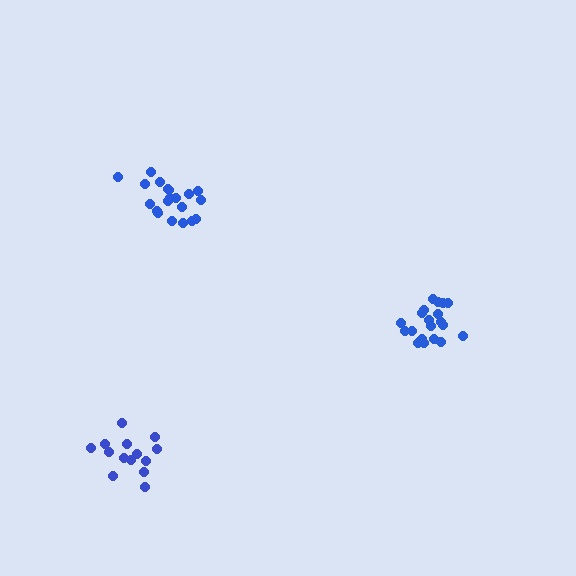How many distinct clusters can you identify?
There are 3 distinct clusters.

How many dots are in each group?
Group 1: 20 dots, Group 2: 20 dots, Group 3: 14 dots (54 total).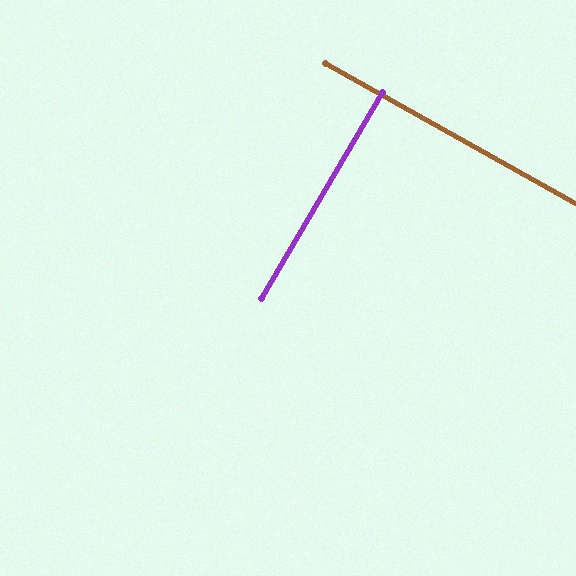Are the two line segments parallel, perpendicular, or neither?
Perpendicular — they meet at approximately 89°.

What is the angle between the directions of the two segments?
Approximately 89 degrees.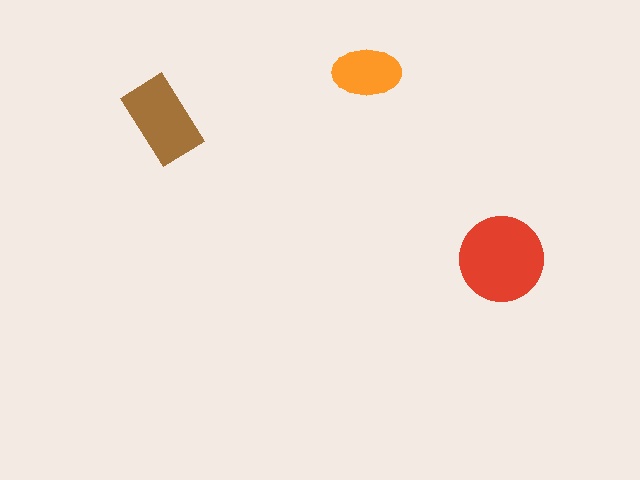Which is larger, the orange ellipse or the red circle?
The red circle.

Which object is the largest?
The red circle.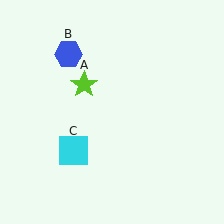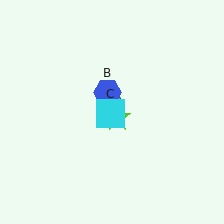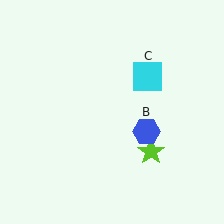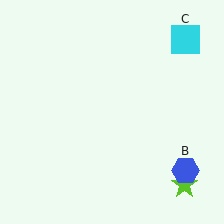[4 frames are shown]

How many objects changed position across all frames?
3 objects changed position: lime star (object A), blue hexagon (object B), cyan square (object C).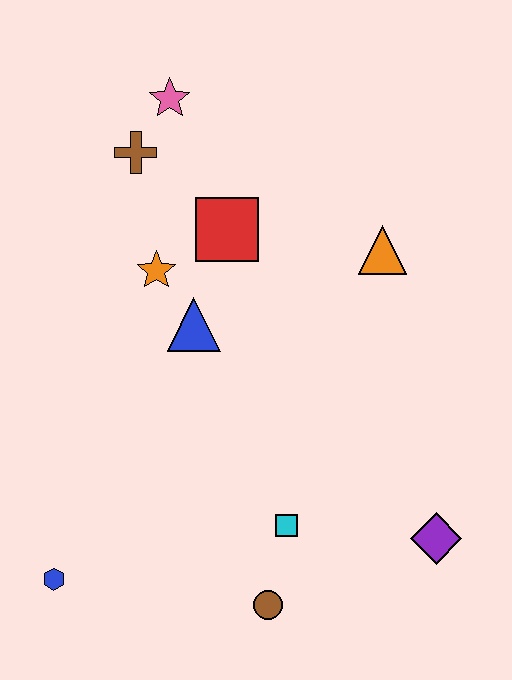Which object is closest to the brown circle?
The cyan square is closest to the brown circle.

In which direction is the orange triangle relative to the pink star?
The orange triangle is to the right of the pink star.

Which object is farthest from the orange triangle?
The blue hexagon is farthest from the orange triangle.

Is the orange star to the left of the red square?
Yes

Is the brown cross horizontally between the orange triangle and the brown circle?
No